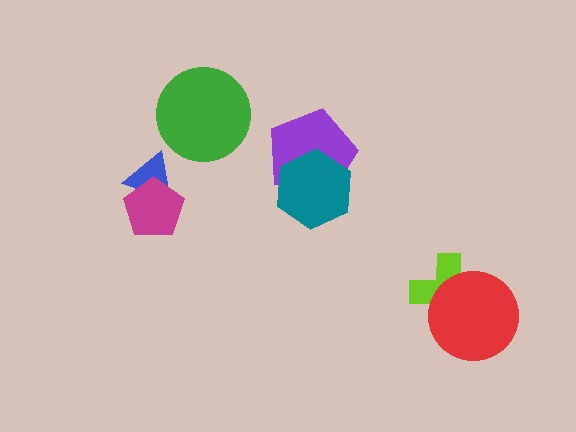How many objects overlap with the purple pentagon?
1 object overlaps with the purple pentagon.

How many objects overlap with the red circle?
1 object overlaps with the red circle.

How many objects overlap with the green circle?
0 objects overlap with the green circle.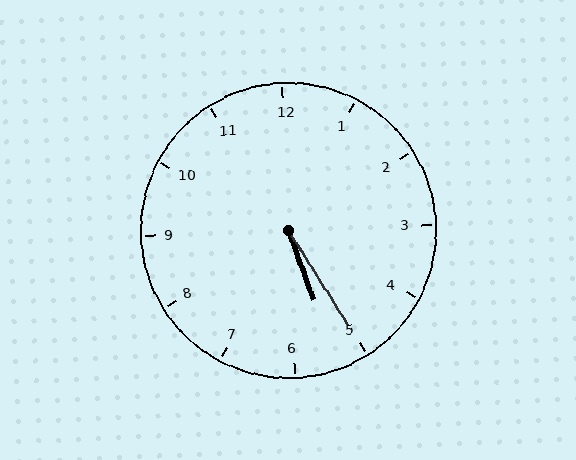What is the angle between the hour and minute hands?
Approximately 12 degrees.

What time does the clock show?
5:25.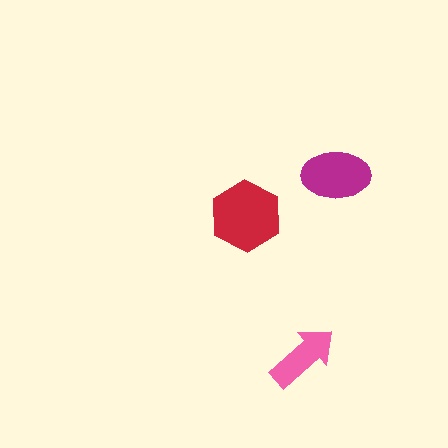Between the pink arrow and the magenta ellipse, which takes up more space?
The magenta ellipse.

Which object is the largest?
The red hexagon.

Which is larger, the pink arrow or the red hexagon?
The red hexagon.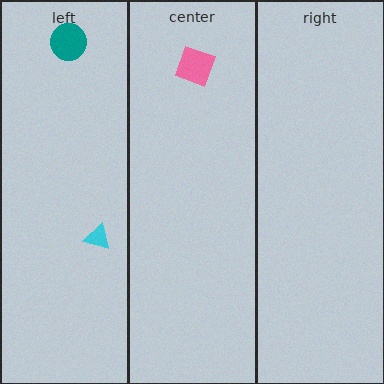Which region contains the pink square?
The center region.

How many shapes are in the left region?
2.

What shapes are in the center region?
The pink square.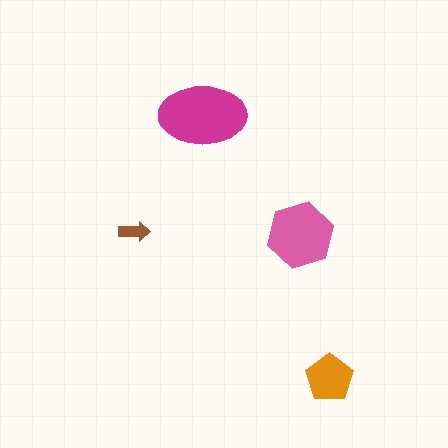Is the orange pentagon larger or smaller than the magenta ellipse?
Smaller.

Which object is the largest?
The magenta ellipse.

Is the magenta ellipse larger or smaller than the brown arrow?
Larger.